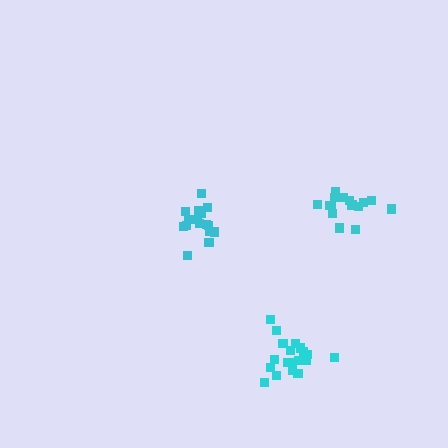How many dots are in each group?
Group 1: 20 dots, Group 2: 16 dots, Group 3: 16 dots (52 total).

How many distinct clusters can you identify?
There are 3 distinct clusters.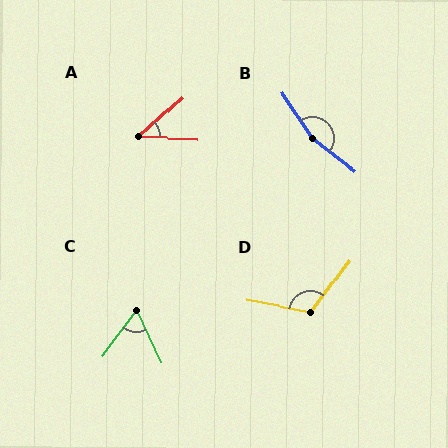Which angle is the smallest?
A, at approximately 44 degrees.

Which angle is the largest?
B, at approximately 161 degrees.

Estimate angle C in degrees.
Approximately 62 degrees.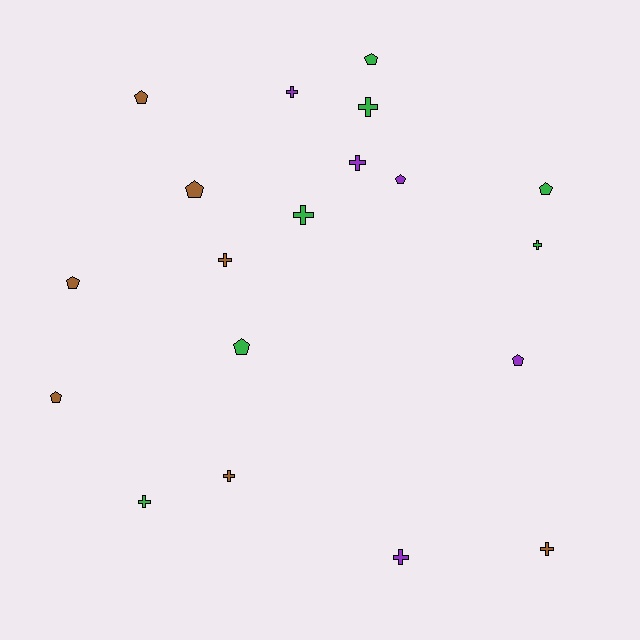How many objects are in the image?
There are 19 objects.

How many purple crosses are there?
There are 3 purple crosses.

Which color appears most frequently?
Brown, with 7 objects.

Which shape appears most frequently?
Cross, with 10 objects.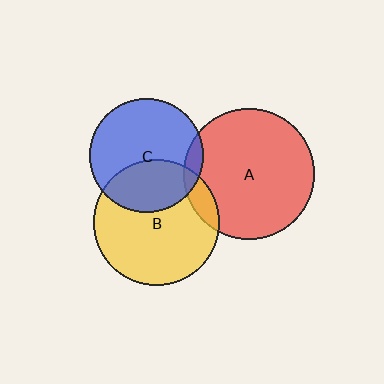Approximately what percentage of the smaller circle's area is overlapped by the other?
Approximately 10%.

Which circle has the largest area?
Circle A (red).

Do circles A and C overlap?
Yes.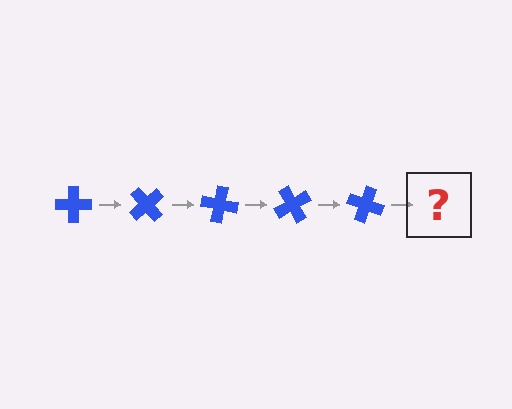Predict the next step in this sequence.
The next step is a blue cross rotated 250 degrees.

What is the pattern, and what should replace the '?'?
The pattern is that the cross rotates 50 degrees each step. The '?' should be a blue cross rotated 250 degrees.